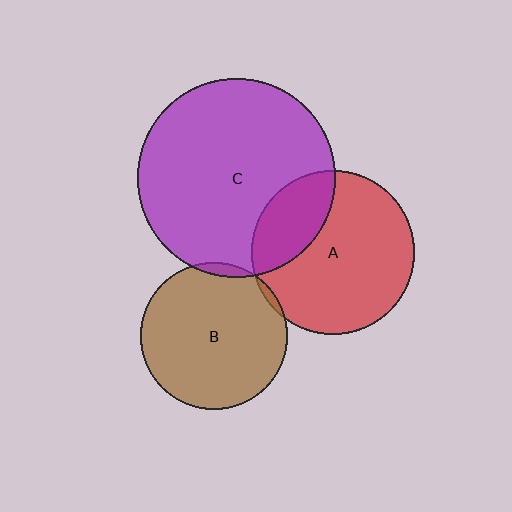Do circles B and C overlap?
Yes.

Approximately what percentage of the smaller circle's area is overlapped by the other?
Approximately 5%.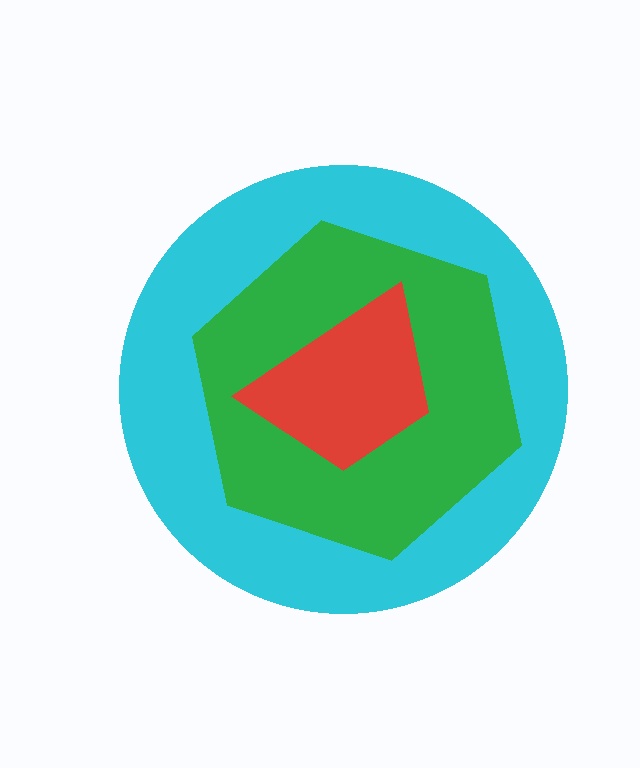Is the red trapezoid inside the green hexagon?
Yes.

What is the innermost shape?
The red trapezoid.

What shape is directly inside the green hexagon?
The red trapezoid.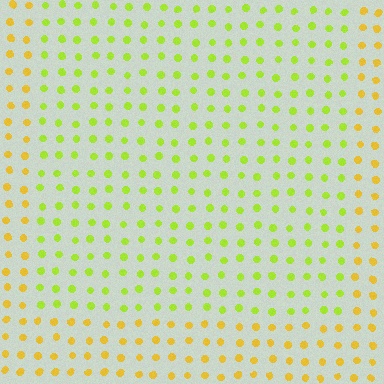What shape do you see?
I see a rectangle.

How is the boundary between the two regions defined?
The boundary is defined purely by a slight shift in hue (about 36 degrees). Spacing, size, and orientation are identical on both sides.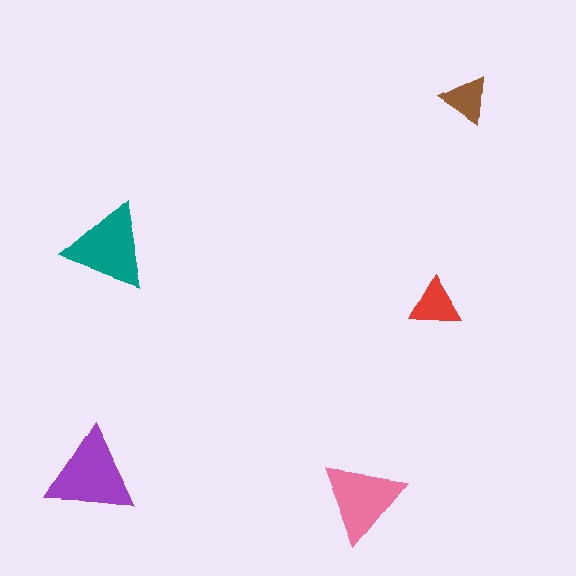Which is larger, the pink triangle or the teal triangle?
The teal one.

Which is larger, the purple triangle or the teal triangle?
The purple one.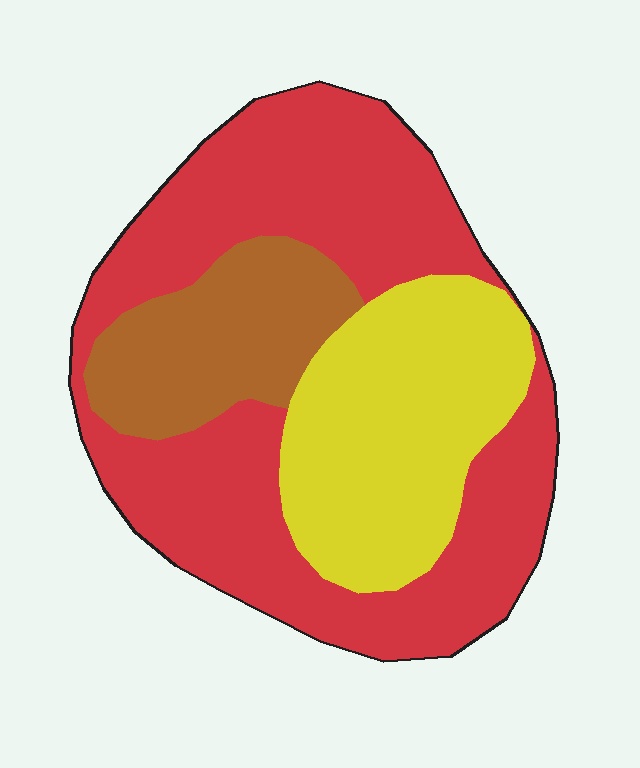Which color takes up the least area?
Brown, at roughly 15%.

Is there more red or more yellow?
Red.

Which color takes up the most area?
Red, at roughly 55%.